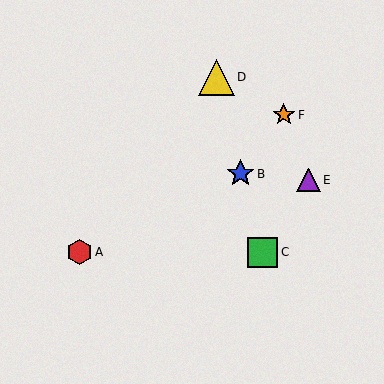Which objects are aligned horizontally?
Objects A, C are aligned horizontally.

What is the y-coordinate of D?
Object D is at y≈77.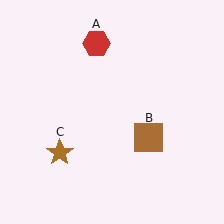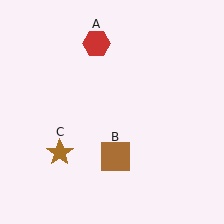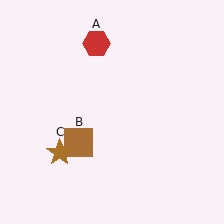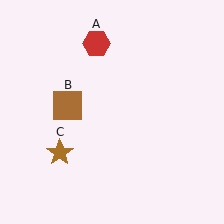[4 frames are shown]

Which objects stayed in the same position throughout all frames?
Red hexagon (object A) and brown star (object C) remained stationary.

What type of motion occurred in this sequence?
The brown square (object B) rotated clockwise around the center of the scene.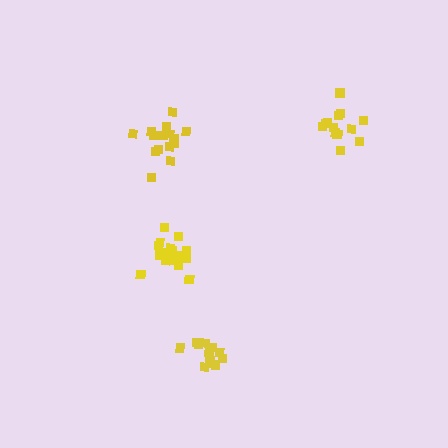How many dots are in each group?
Group 1: 13 dots, Group 2: 17 dots, Group 3: 17 dots, Group 4: 13 dots (60 total).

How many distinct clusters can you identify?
There are 4 distinct clusters.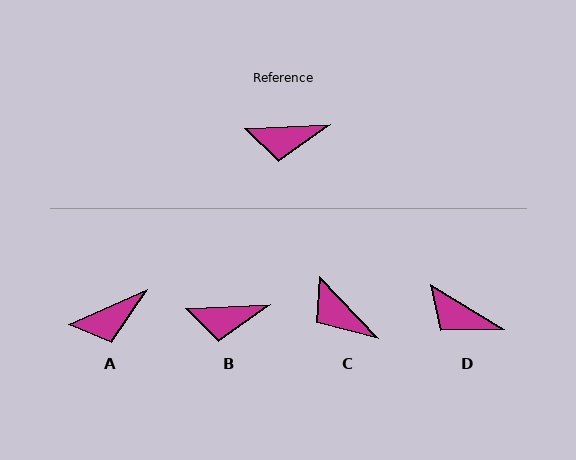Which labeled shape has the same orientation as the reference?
B.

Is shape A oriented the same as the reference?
No, it is off by about 21 degrees.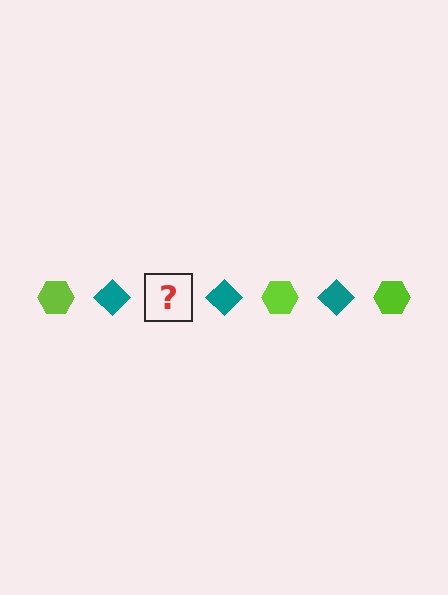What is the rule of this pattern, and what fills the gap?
The rule is that the pattern alternates between lime hexagon and teal diamond. The gap should be filled with a lime hexagon.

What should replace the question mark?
The question mark should be replaced with a lime hexagon.